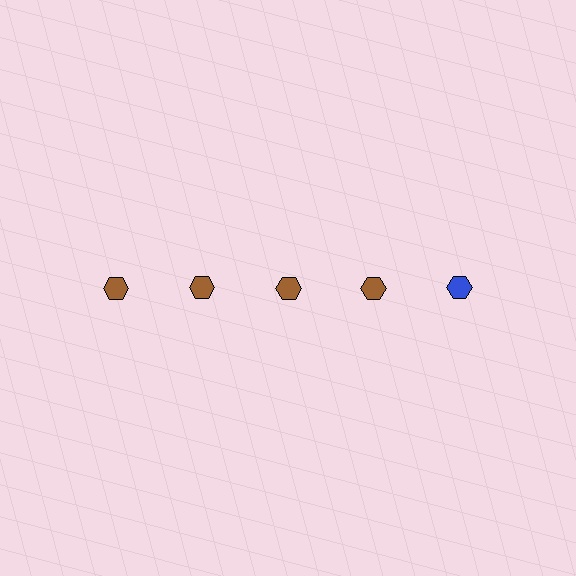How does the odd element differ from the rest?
It has a different color: blue instead of brown.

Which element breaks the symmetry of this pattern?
The blue hexagon in the top row, rightmost column breaks the symmetry. All other shapes are brown hexagons.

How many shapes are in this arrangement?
There are 5 shapes arranged in a grid pattern.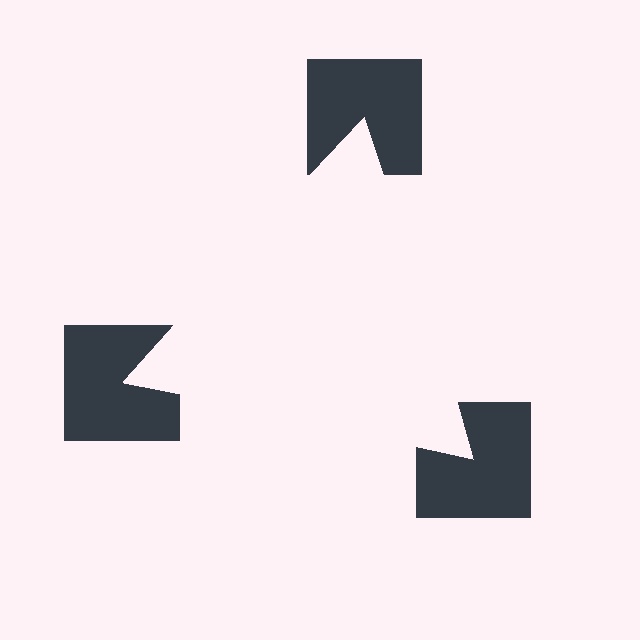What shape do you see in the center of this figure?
An illusory triangle — its edges are inferred from the aligned wedge cuts in the notched squares, not physically drawn.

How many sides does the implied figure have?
3 sides.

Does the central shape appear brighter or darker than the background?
It typically appears slightly brighter than the background, even though no actual brightness change is drawn.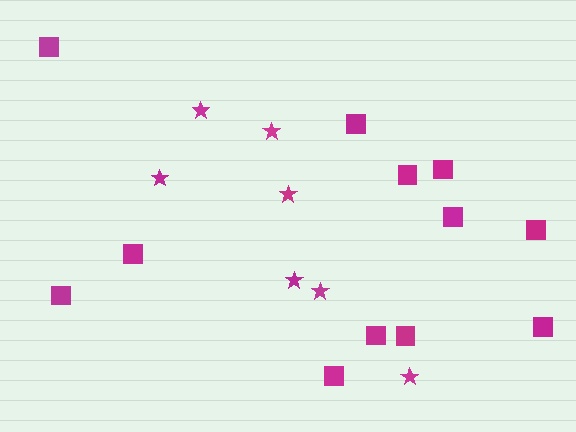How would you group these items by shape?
There are 2 groups: one group of squares (12) and one group of stars (7).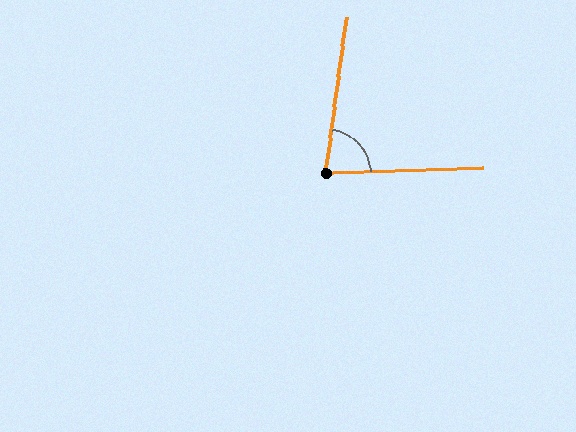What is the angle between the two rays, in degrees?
Approximately 80 degrees.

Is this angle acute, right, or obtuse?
It is acute.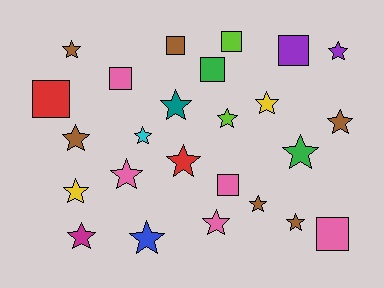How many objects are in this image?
There are 25 objects.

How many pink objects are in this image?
There are 5 pink objects.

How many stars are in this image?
There are 17 stars.